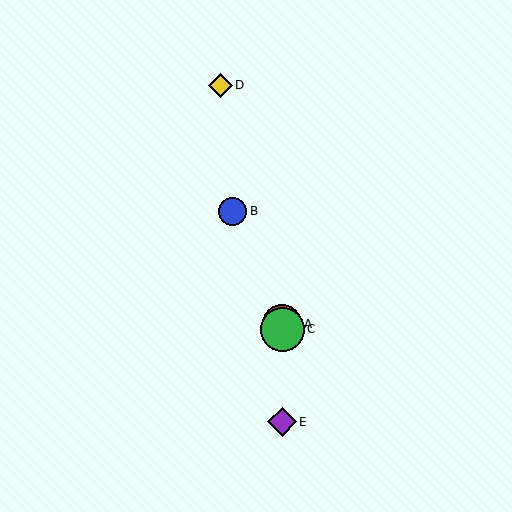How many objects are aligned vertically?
3 objects (A, C, E) are aligned vertically.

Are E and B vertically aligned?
No, E is at x≈282 and B is at x≈233.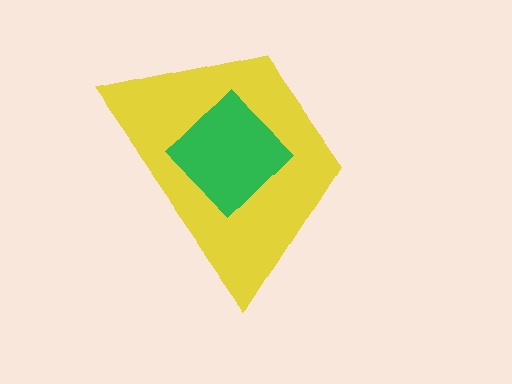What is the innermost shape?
The green diamond.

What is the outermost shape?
The yellow trapezoid.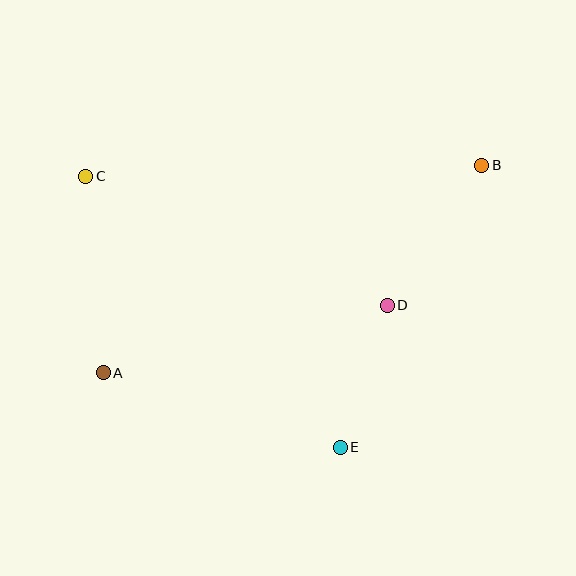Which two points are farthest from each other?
Points A and B are farthest from each other.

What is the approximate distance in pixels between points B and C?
The distance between B and C is approximately 396 pixels.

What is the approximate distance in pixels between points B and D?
The distance between B and D is approximately 169 pixels.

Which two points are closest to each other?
Points D and E are closest to each other.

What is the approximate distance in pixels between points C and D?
The distance between C and D is approximately 328 pixels.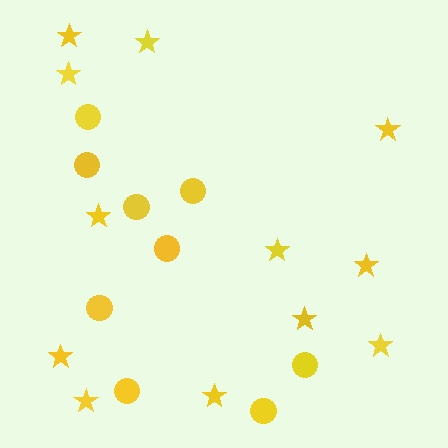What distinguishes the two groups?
There are 2 groups: one group of stars (12) and one group of circles (9).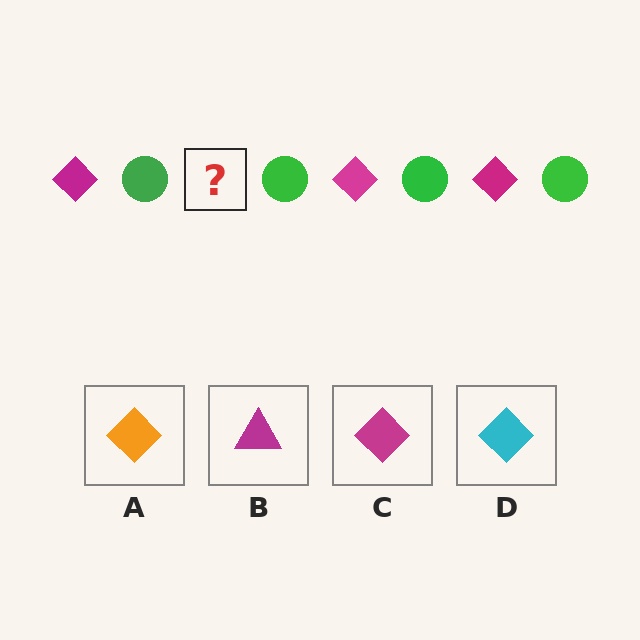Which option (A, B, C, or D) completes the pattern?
C.